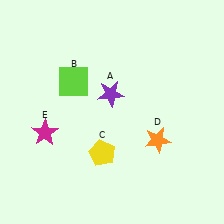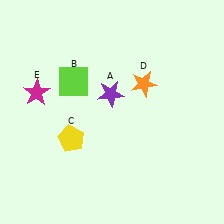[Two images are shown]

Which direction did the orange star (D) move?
The orange star (D) moved up.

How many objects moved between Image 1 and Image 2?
3 objects moved between the two images.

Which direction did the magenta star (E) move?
The magenta star (E) moved up.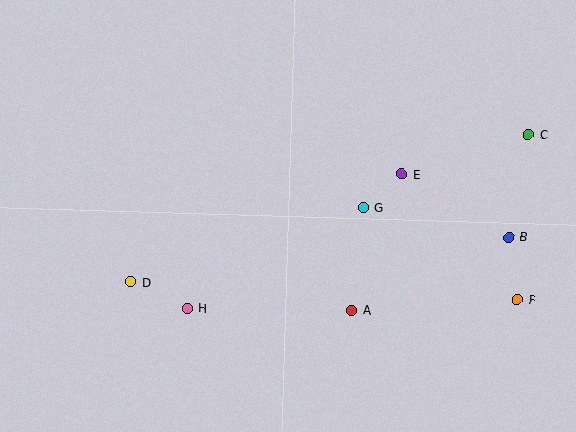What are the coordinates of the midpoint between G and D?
The midpoint between G and D is at (247, 245).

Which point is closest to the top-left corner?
Point D is closest to the top-left corner.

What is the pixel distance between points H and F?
The distance between H and F is 330 pixels.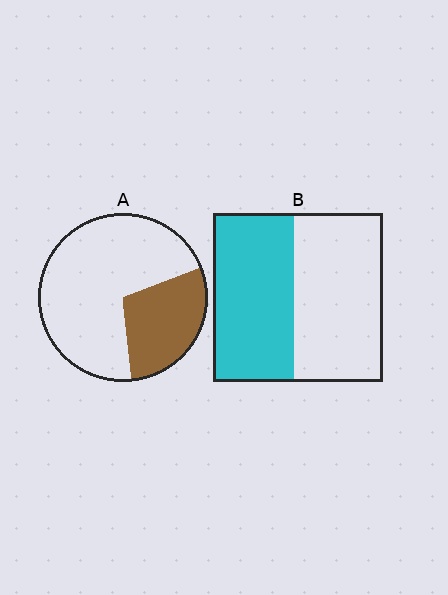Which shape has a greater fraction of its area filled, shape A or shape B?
Shape B.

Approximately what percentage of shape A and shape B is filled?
A is approximately 30% and B is approximately 50%.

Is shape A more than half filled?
No.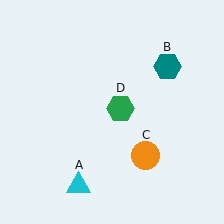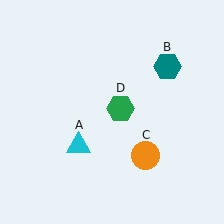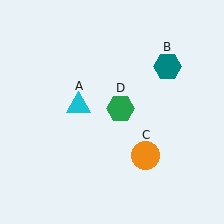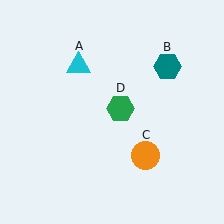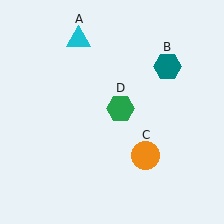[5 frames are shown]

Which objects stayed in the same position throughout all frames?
Teal hexagon (object B) and orange circle (object C) and green hexagon (object D) remained stationary.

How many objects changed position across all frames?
1 object changed position: cyan triangle (object A).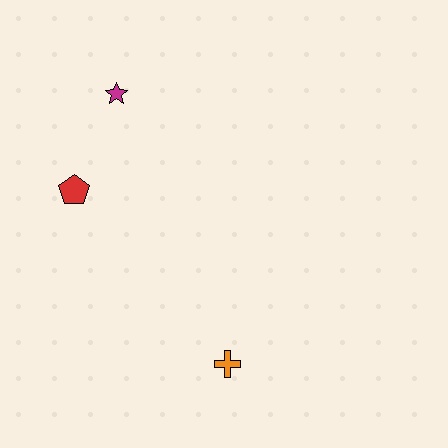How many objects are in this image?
There are 3 objects.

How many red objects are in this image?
There is 1 red object.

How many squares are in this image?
There are no squares.